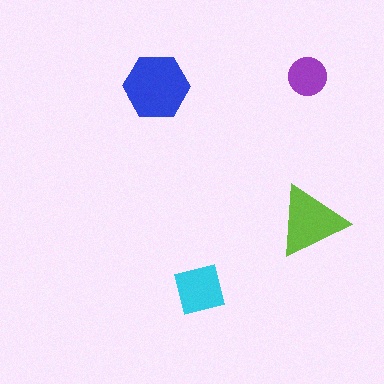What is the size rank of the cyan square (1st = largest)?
3rd.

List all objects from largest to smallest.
The blue hexagon, the lime triangle, the cyan square, the purple circle.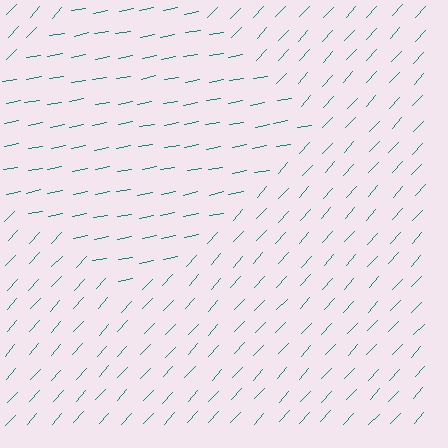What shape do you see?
I see a diamond.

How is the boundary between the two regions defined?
The boundary is defined purely by a change in line orientation (approximately 37 degrees difference). All lines are the same color and thickness.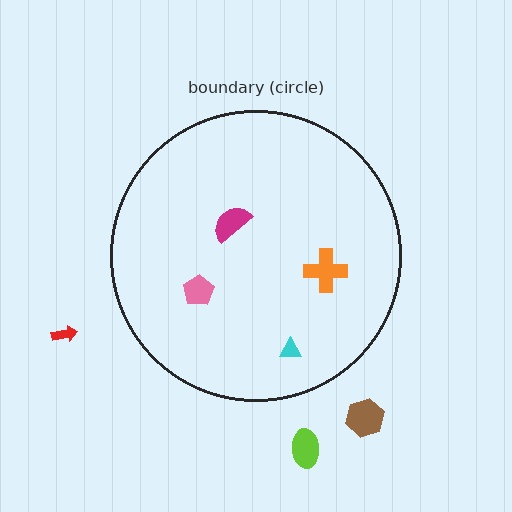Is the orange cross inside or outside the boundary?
Inside.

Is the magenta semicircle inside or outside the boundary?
Inside.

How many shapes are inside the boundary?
4 inside, 3 outside.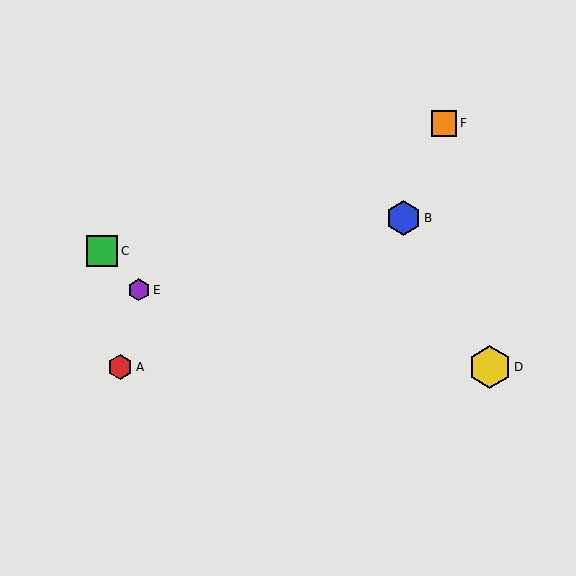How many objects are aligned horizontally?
2 objects (A, D) are aligned horizontally.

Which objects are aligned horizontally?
Objects A, D are aligned horizontally.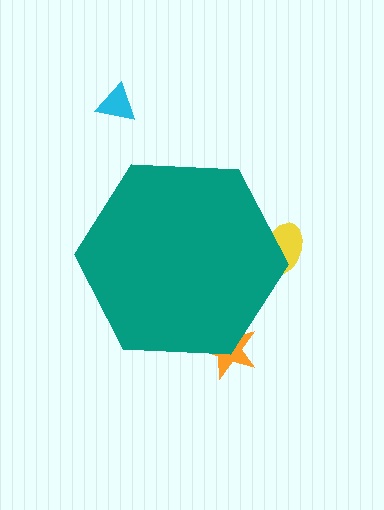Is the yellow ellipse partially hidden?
Yes, the yellow ellipse is partially hidden behind the teal hexagon.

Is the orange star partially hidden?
Yes, the orange star is partially hidden behind the teal hexagon.